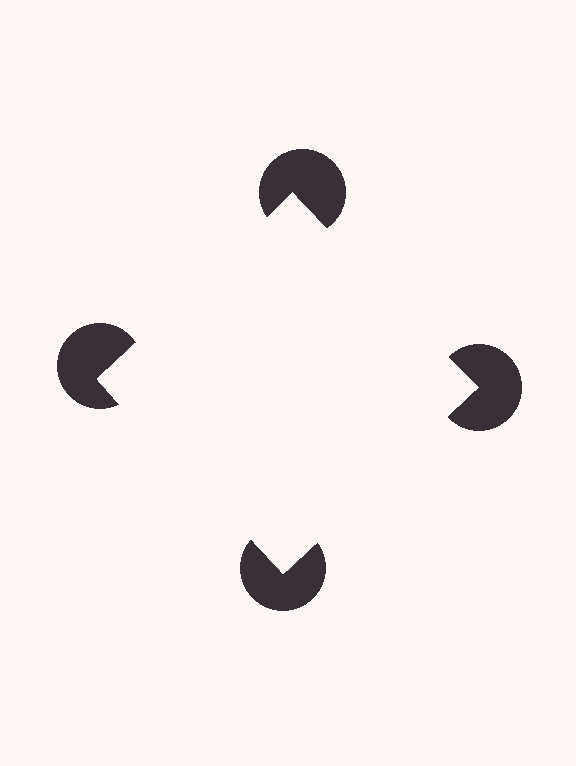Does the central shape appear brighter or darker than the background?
It typically appears slightly brighter than the background, even though no actual brightness change is drawn.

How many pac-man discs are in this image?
There are 4 — one at each vertex of the illusory square.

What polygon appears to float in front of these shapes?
An illusory square — its edges are inferred from the aligned wedge cuts in the pac-man discs, not physically drawn.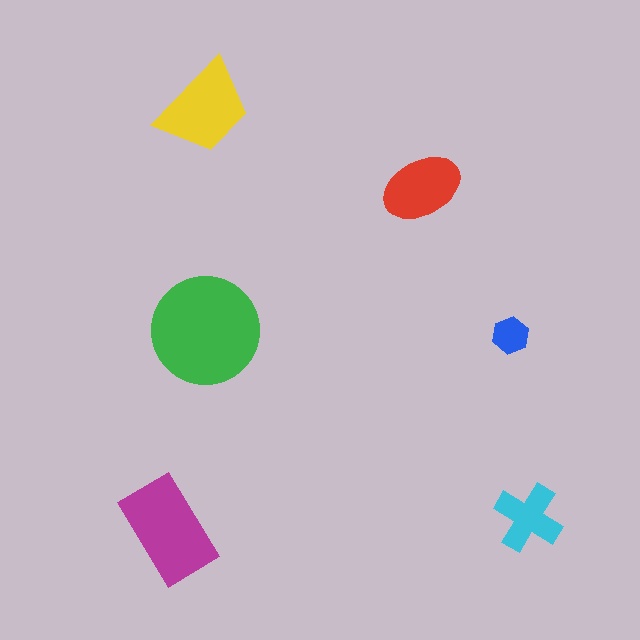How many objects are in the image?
There are 6 objects in the image.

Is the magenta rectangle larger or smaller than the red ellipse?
Larger.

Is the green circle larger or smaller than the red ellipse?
Larger.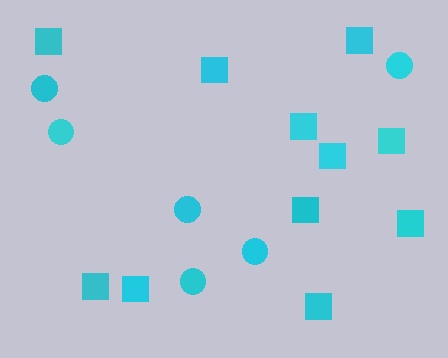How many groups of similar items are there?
There are 2 groups: one group of circles (6) and one group of squares (11).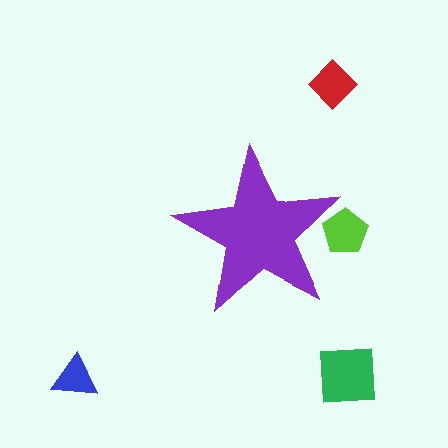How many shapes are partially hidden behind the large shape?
1 shape is partially hidden.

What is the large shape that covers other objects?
A purple star.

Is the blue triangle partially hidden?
No, the blue triangle is fully visible.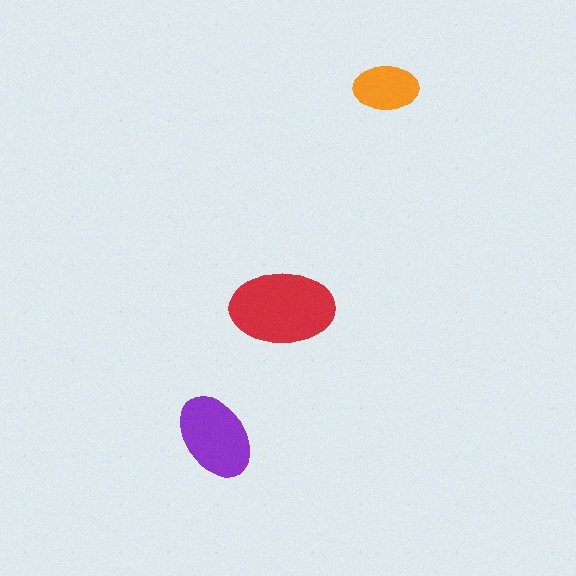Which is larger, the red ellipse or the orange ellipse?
The red one.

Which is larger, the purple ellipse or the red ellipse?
The red one.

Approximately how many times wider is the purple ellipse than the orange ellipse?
About 1.5 times wider.